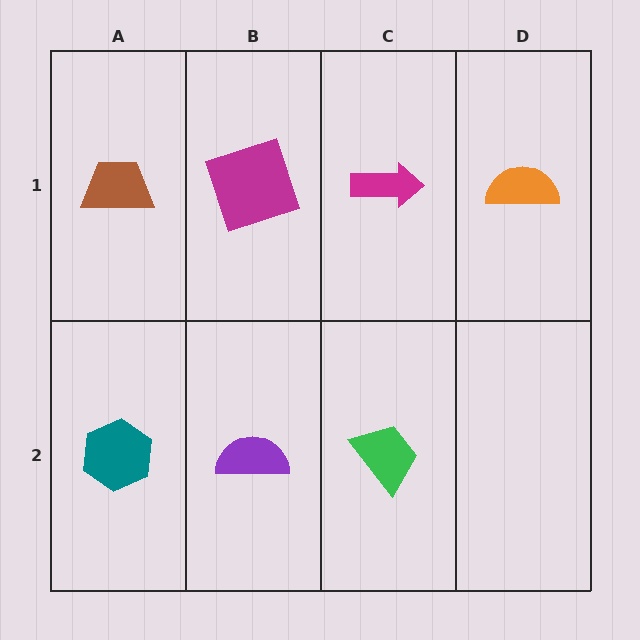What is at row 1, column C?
A magenta arrow.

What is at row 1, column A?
A brown trapezoid.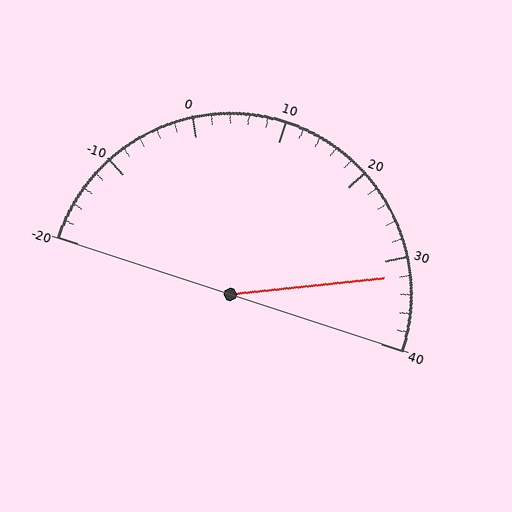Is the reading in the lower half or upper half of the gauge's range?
The reading is in the upper half of the range (-20 to 40).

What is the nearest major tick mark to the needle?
The nearest major tick mark is 30.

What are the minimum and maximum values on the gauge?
The gauge ranges from -20 to 40.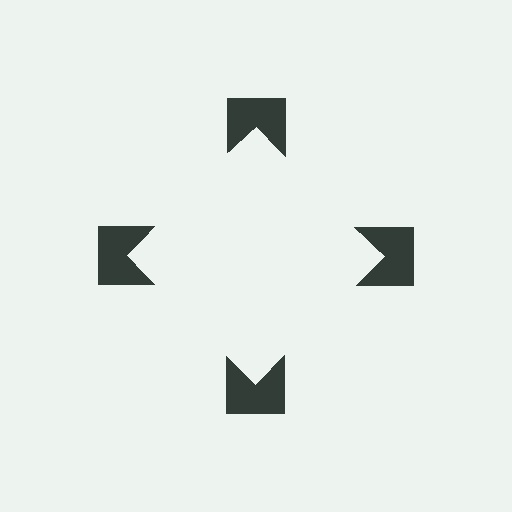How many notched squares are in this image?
There are 4 — one at each vertex of the illusory square.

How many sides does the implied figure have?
4 sides.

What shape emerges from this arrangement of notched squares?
An illusory square — its edges are inferred from the aligned wedge cuts in the notched squares, not physically drawn.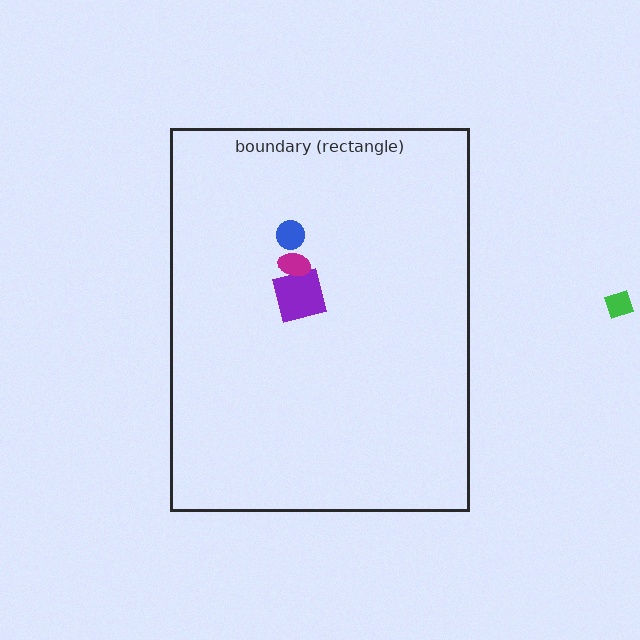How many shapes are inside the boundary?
3 inside, 1 outside.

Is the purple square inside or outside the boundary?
Inside.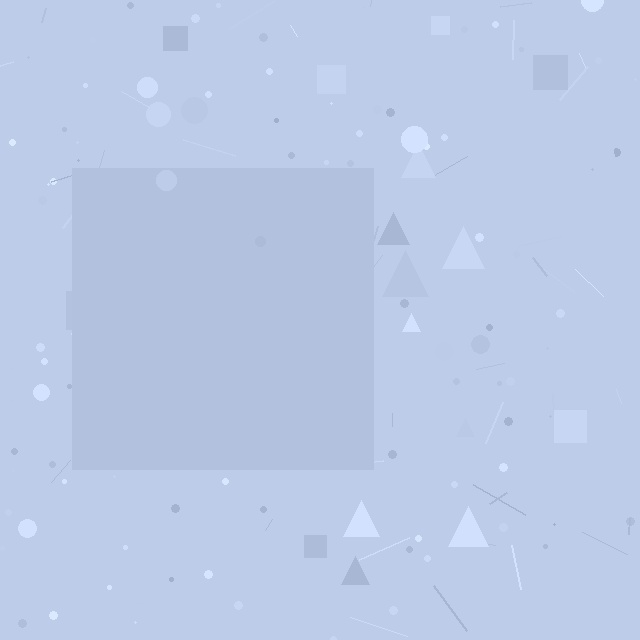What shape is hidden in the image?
A square is hidden in the image.